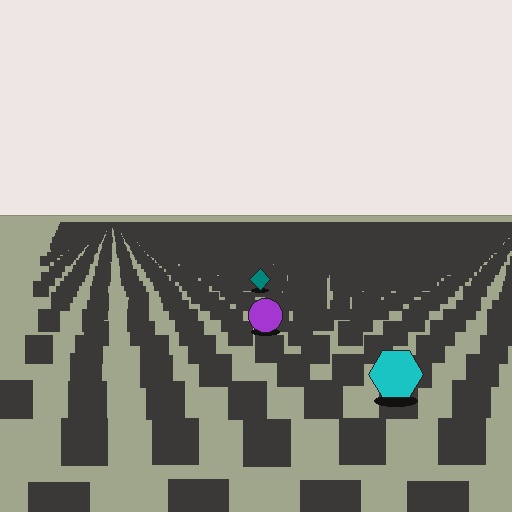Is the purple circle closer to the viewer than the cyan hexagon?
No. The cyan hexagon is closer — you can tell from the texture gradient: the ground texture is coarser near it.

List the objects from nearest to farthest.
From nearest to farthest: the cyan hexagon, the purple circle, the teal diamond.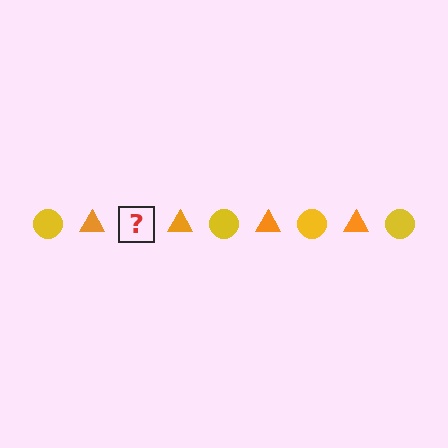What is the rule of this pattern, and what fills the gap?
The rule is that the pattern alternates between yellow circle and orange triangle. The gap should be filled with a yellow circle.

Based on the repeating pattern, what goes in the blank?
The blank should be a yellow circle.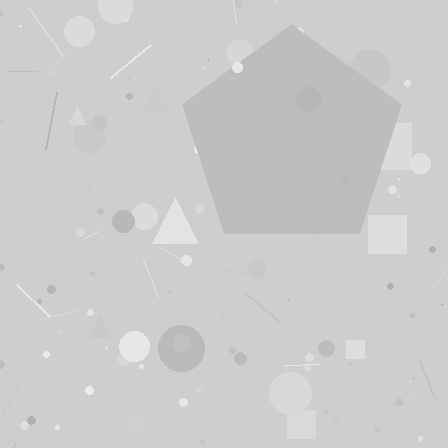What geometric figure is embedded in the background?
A pentagon is embedded in the background.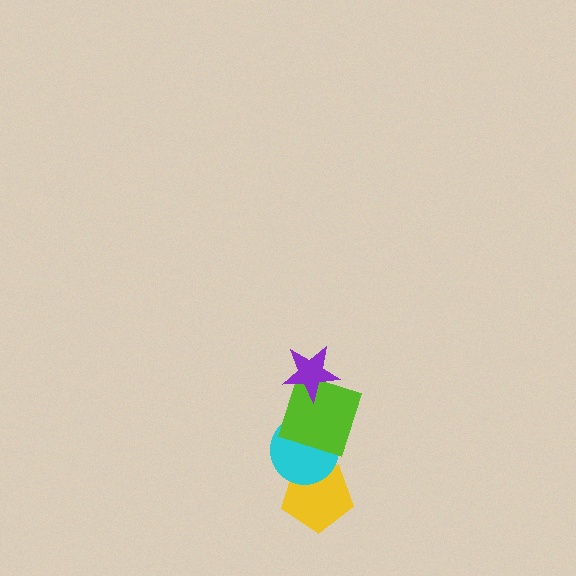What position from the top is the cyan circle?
The cyan circle is 3rd from the top.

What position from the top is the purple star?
The purple star is 1st from the top.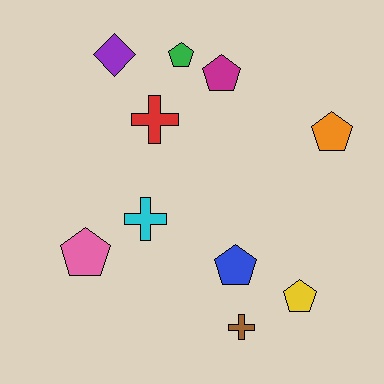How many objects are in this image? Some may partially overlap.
There are 10 objects.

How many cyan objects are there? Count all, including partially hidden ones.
There is 1 cyan object.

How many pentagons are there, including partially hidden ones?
There are 6 pentagons.